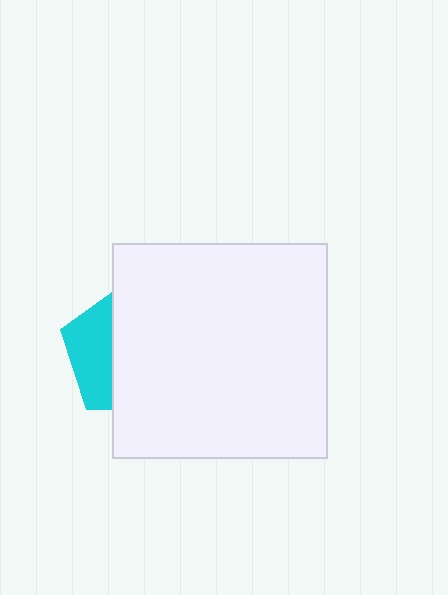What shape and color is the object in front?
The object in front is a white square.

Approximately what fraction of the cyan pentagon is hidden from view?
Roughly 67% of the cyan pentagon is hidden behind the white square.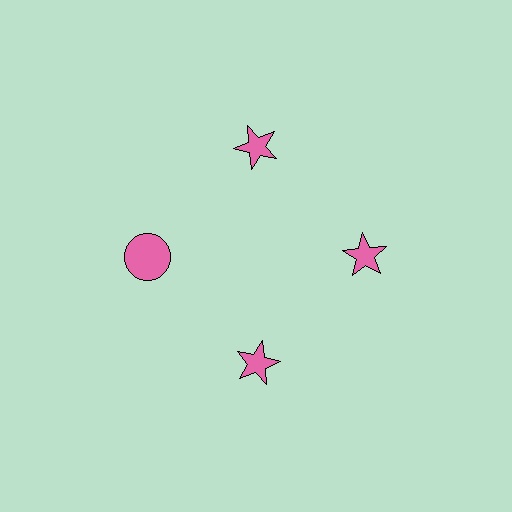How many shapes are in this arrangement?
There are 4 shapes arranged in a ring pattern.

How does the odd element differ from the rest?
It has a different shape: circle instead of star.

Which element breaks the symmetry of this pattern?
The pink circle at roughly the 9 o'clock position breaks the symmetry. All other shapes are pink stars.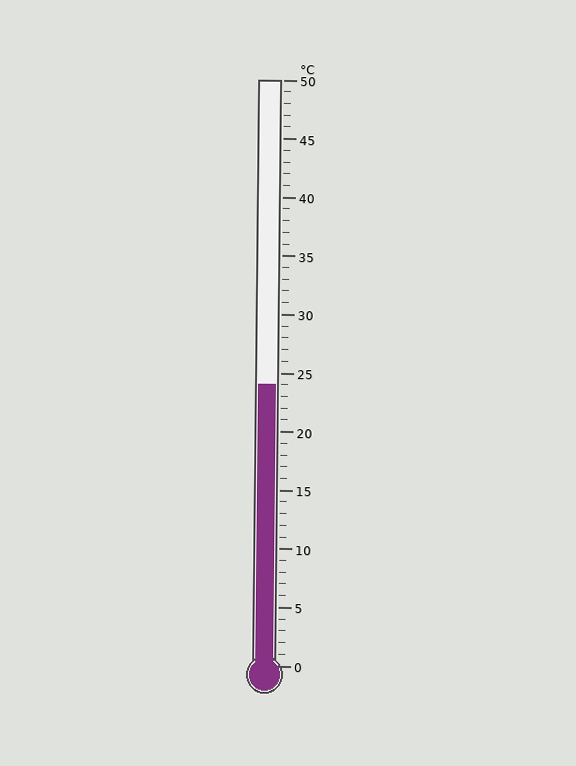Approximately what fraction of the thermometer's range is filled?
The thermometer is filled to approximately 50% of its range.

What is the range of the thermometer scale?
The thermometer scale ranges from 0°C to 50°C.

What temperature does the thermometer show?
The thermometer shows approximately 24°C.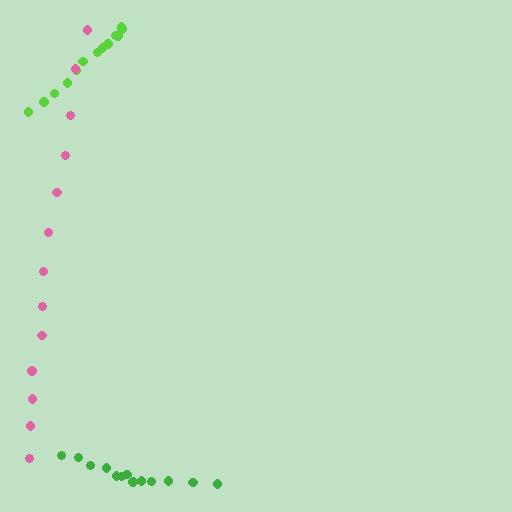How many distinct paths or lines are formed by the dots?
There are 3 distinct paths.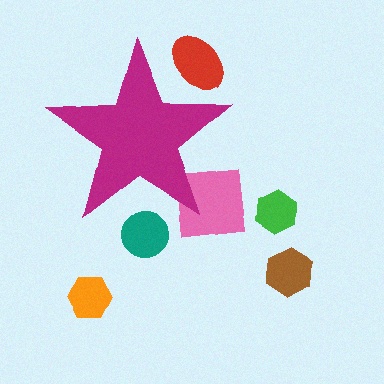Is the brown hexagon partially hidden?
No, the brown hexagon is fully visible.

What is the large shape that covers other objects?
A magenta star.